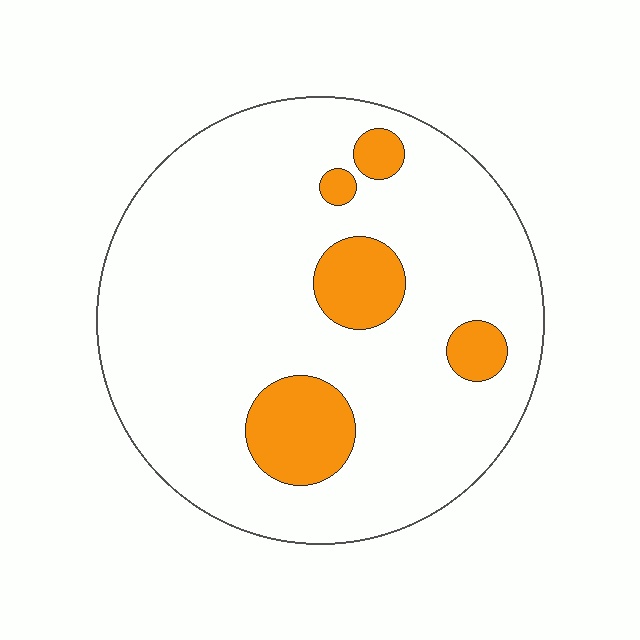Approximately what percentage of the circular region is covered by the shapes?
Approximately 15%.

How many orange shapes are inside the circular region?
5.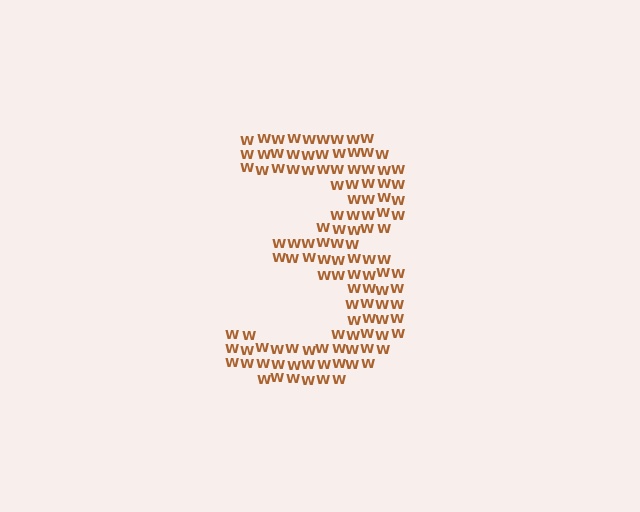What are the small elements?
The small elements are letter W's.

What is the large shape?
The large shape is the digit 3.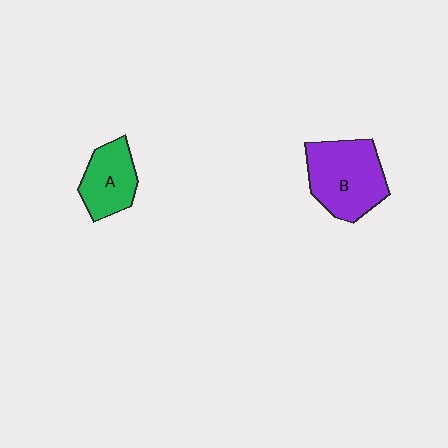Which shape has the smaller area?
Shape A (green).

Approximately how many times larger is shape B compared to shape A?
Approximately 1.6 times.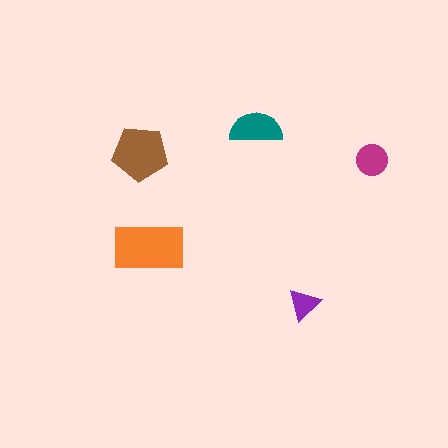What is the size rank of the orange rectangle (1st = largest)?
1st.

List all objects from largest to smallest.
The orange rectangle, the brown pentagon, the teal semicircle, the magenta circle, the purple triangle.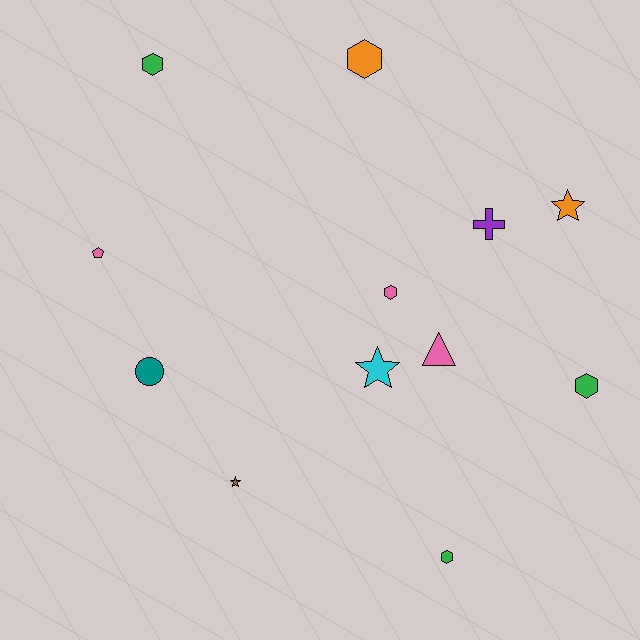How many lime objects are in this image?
There are no lime objects.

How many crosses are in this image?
There is 1 cross.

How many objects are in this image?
There are 12 objects.